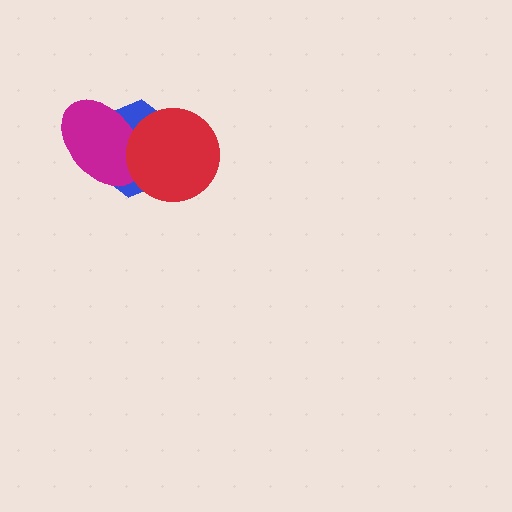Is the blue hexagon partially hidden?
Yes, it is partially covered by another shape.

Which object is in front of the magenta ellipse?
The red circle is in front of the magenta ellipse.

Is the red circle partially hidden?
No, no other shape covers it.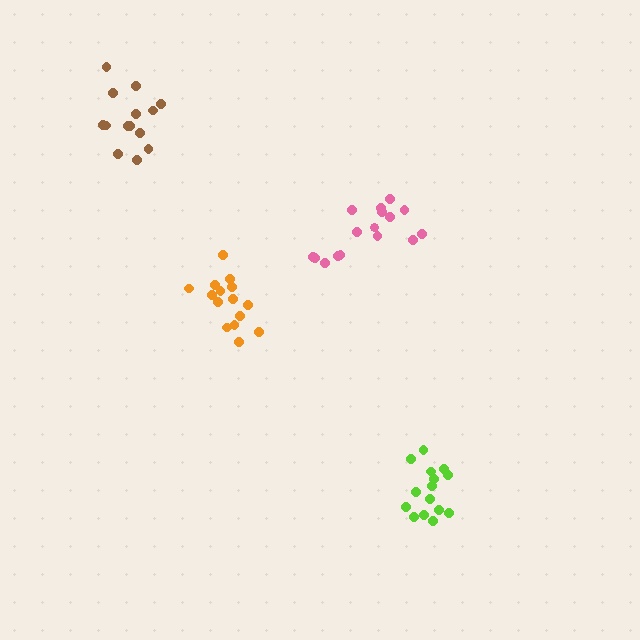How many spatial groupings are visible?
There are 4 spatial groupings.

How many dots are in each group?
Group 1: 15 dots, Group 2: 15 dots, Group 3: 16 dots, Group 4: 14 dots (60 total).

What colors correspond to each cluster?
The clusters are colored: lime, orange, pink, brown.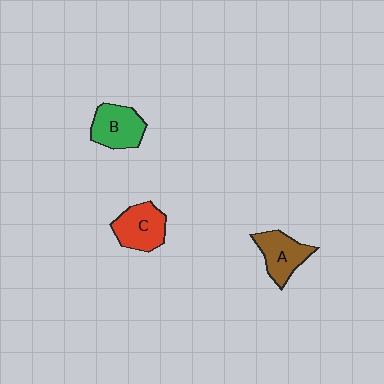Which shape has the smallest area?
Shape A (brown).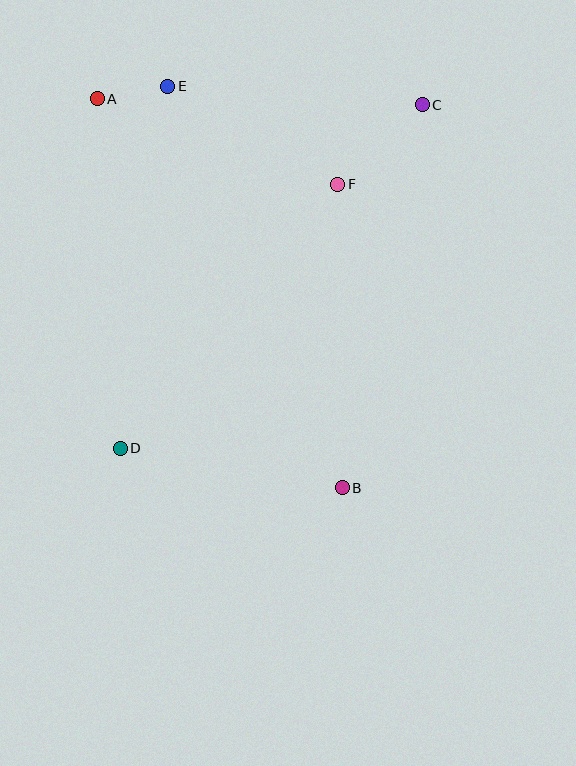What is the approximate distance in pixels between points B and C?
The distance between B and C is approximately 391 pixels.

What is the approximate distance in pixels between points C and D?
The distance between C and D is approximately 457 pixels.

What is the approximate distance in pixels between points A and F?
The distance between A and F is approximately 256 pixels.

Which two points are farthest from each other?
Points A and B are farthest from each other.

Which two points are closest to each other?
Points A and E are closest to each other.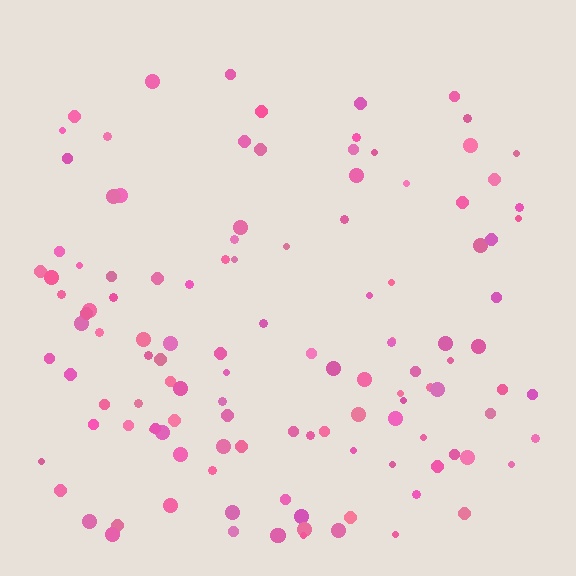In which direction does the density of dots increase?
From top to bottom, with the bottom side densest.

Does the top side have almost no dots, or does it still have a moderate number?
Still a moderate number, just noticeably fewer than the bottom.